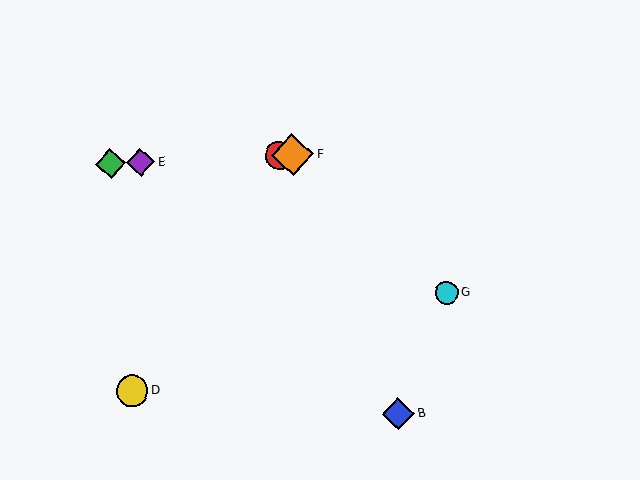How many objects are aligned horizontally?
4 objects (A, C, E, F) are aligned horizontally.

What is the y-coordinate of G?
Object G is at y≈293.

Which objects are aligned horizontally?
Objects A, C, E, F are aligned horizontally.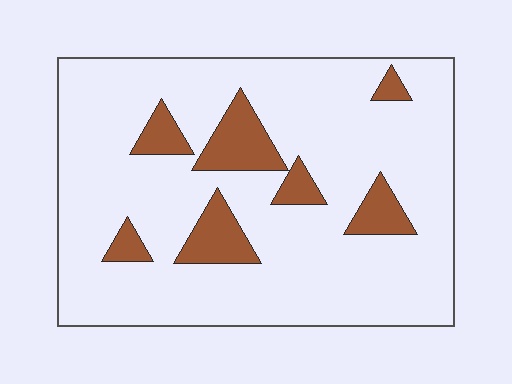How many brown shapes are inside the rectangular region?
7.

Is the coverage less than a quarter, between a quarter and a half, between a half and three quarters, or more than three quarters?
Less than a quarter.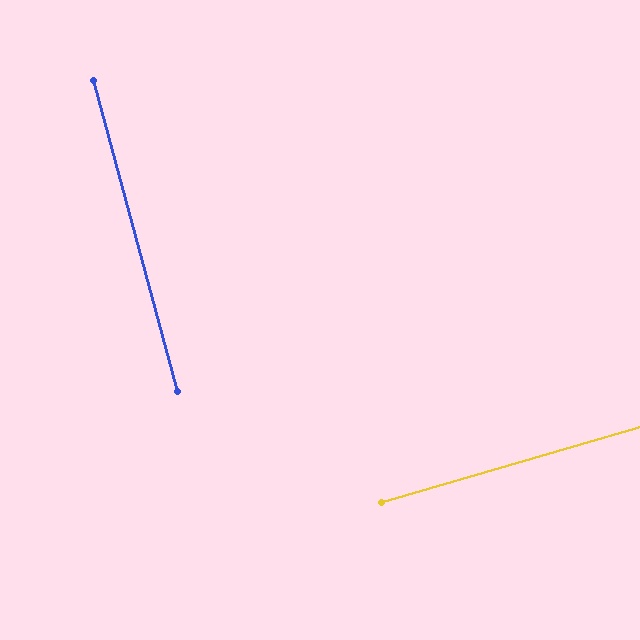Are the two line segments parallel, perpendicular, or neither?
Perpendicular — they meet at approximately 89°.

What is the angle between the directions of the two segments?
Approximately 89 degrees.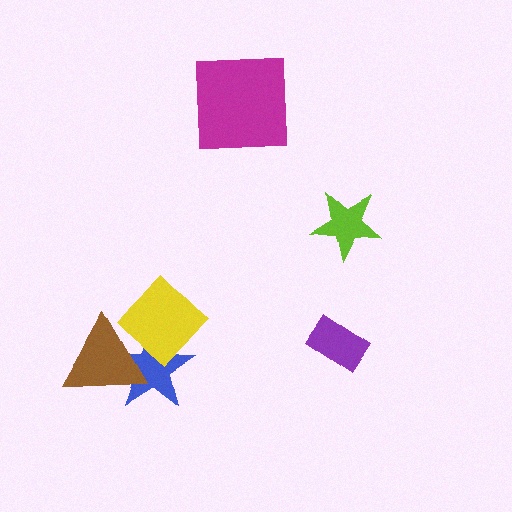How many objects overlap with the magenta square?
0 objects overlap with the magenta square.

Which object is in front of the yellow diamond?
The brown triangle is in front of the yellow diamond.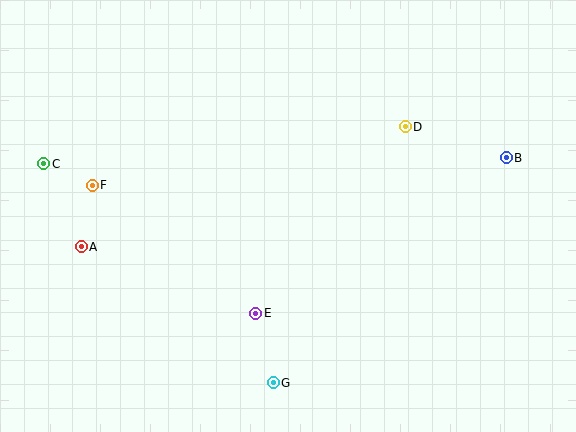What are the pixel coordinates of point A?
Point A is at (81, 247).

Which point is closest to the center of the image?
Point E at (256, 313) is closest to the center.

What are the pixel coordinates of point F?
Point F is at (92, 185).